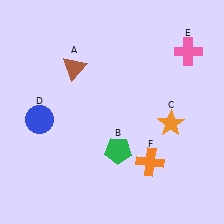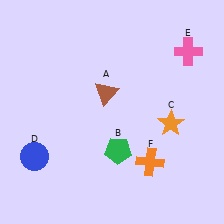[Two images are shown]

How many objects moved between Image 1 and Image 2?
2 objects moved between the two images.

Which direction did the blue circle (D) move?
The blue circle (D) moved down.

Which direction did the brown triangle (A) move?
The brown triangle (A) moved right.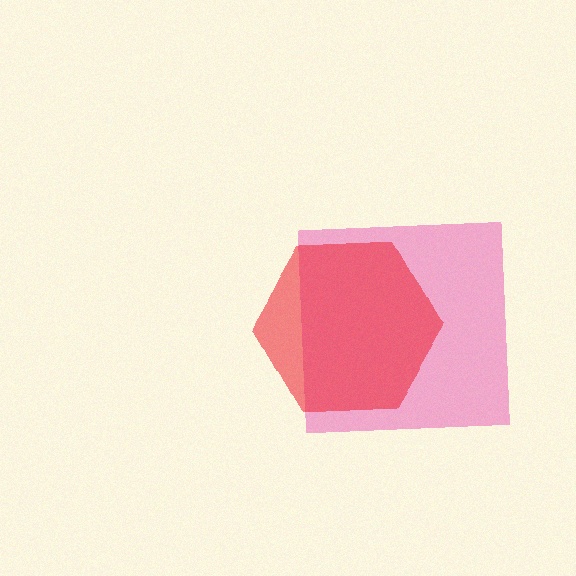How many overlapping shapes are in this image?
There are 2 overlapping shapes in the image.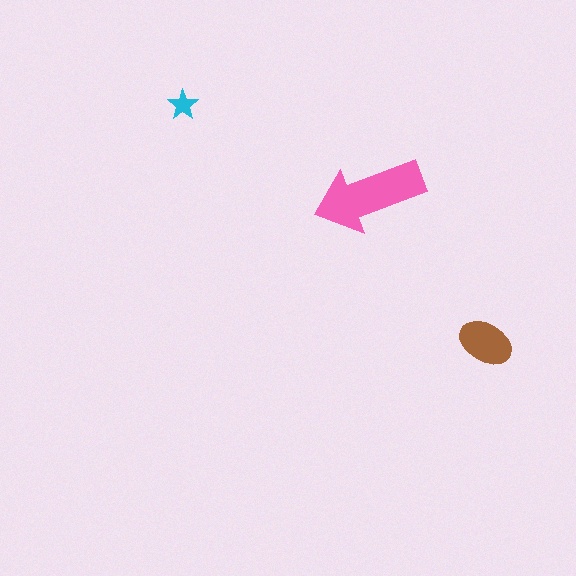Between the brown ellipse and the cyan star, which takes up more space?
The brown ellipse.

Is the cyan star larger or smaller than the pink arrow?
Smaller.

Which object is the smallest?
The cyan star.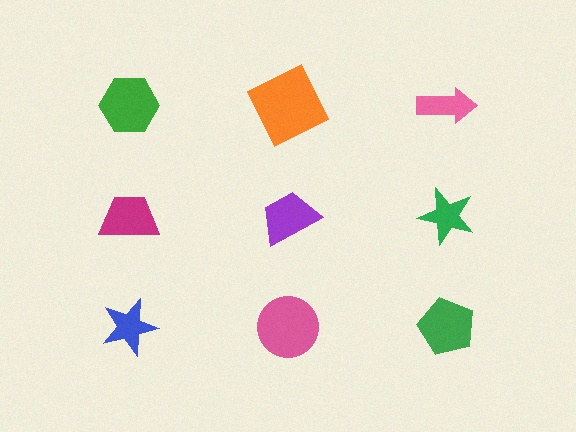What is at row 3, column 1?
A blue star.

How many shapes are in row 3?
3 shapes.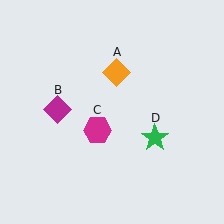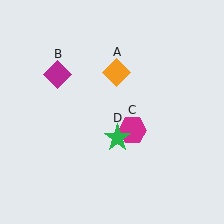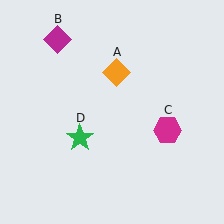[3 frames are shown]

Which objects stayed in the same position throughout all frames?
Orange diamond (object A) remained stationary.